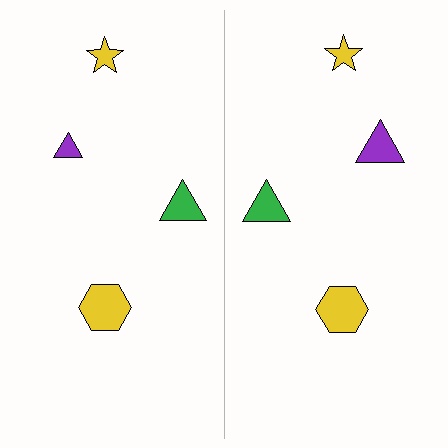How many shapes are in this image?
There are 8 shapes in this image.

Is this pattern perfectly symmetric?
No, the pattern is not perfectly symmetric. The purple triangle on the right side has a different size than its mirror counterpart.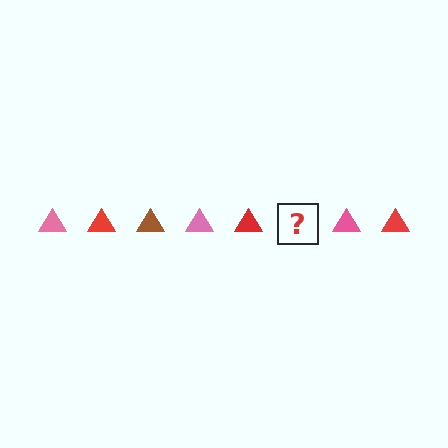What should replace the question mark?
The question mark should be replaced with a brown triangle.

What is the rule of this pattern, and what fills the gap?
The rule is that the pattern cycles through pink, red, brown triangles. The gap should be filled with a brown triangle.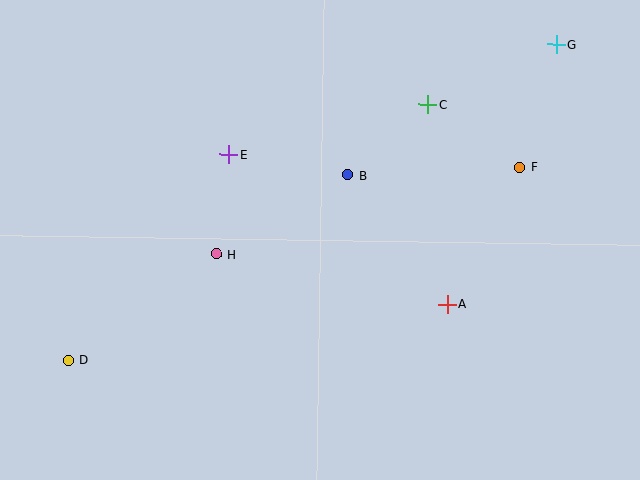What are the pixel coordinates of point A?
Point A is at (447, 304).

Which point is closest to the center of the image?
Point B at (348, 175) is closest to the center.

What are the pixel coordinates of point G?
Point G is at (556, 44).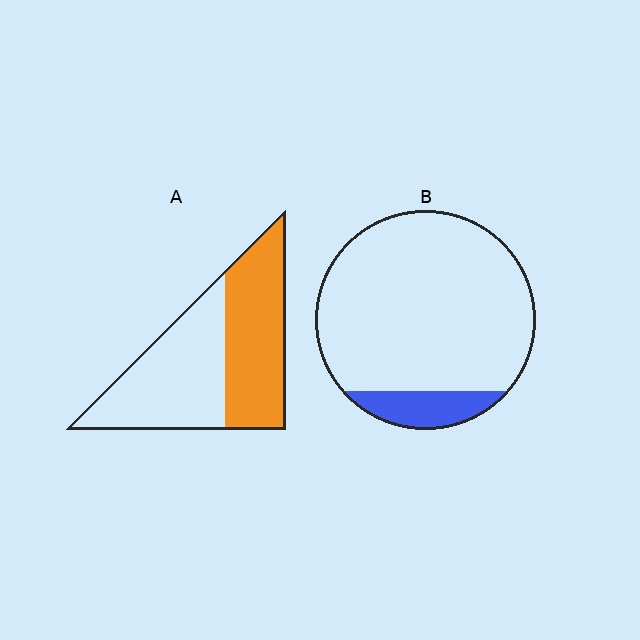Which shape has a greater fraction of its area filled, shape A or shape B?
Shape A.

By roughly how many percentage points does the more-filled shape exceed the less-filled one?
By roughly 35 percentage points (A over B).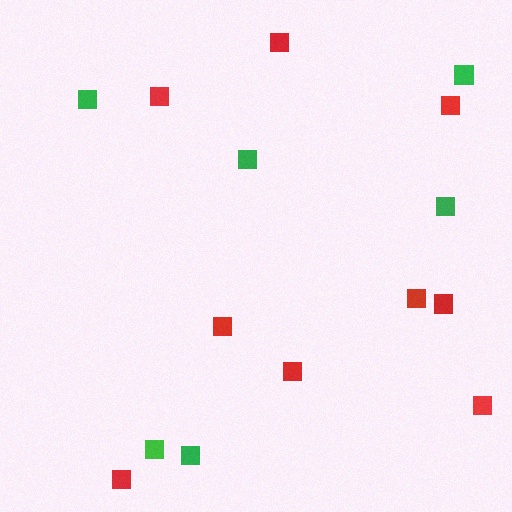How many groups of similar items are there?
There are 2 groups: one group of red squares (9) and one group of green squares (6).